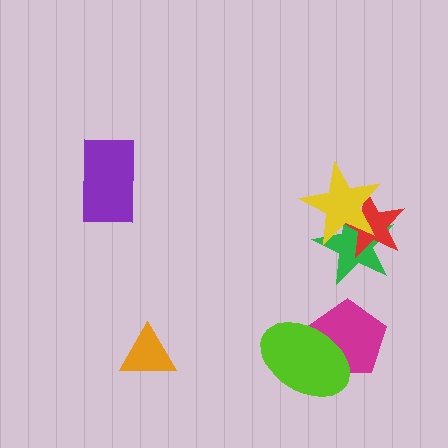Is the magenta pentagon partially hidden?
Yes, it is partially covered by another shape.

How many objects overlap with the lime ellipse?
1 object overlaps with the lime ellipse.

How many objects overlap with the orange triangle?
0 objects overlap with the orange triangle.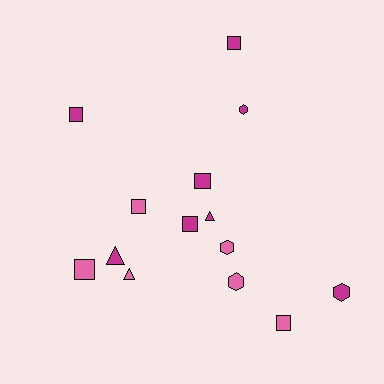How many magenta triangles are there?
There are 2 magenta triangles.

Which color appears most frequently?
Magenta, with 8 objects.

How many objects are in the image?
There are 14 objects.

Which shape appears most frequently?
Square, with 7 objects.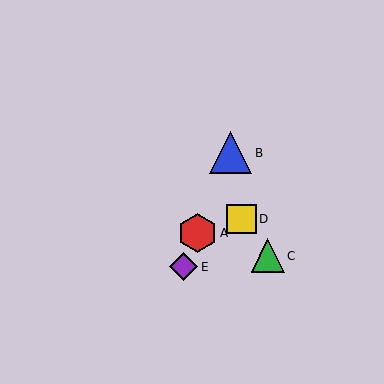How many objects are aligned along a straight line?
3 objects (A, B, E) are aligned along a straight line.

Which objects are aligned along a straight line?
Objects A, B, E are aligned along a straight line.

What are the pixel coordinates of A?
Object A is at (197, 233).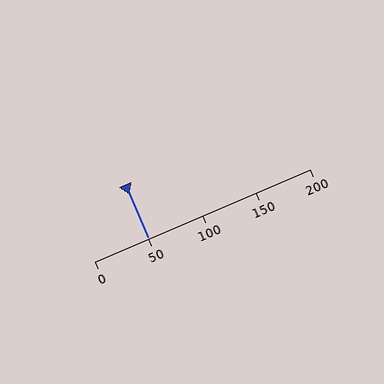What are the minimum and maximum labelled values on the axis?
The axis runs from 0 to 200.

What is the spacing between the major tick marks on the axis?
The major ticks are spaced 50 apart.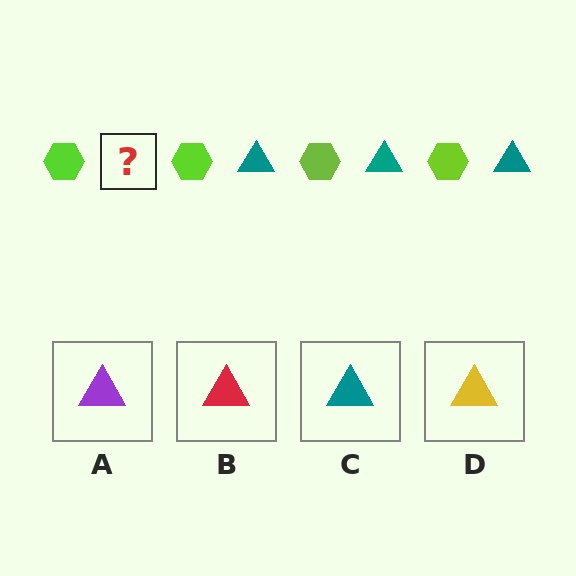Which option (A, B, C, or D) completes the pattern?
C.